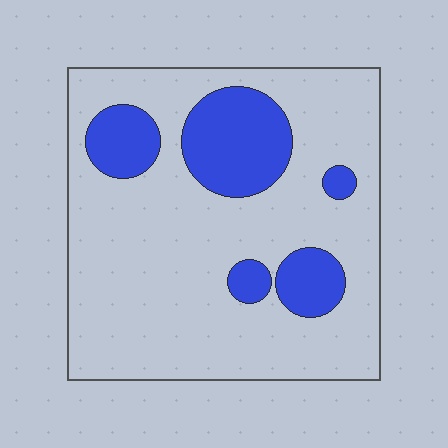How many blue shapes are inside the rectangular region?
5.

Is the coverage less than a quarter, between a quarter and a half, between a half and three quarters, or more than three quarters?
Less than a quarter.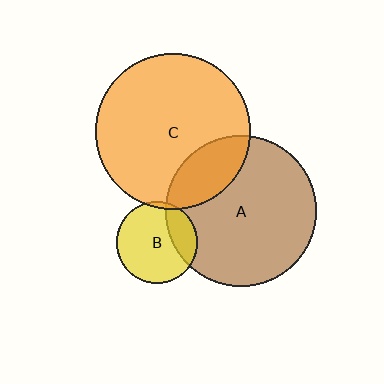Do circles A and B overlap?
Yes.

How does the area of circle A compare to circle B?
Approximately 3.4 times.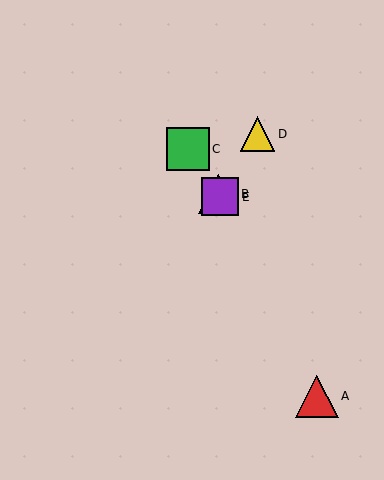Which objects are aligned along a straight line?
Objects B, C, E are aligned along a straight line.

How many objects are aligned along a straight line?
3 objects (B, C, E) are aligned along a straight line.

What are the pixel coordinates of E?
Object E is at (220, 197).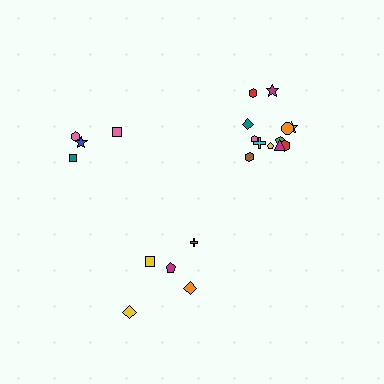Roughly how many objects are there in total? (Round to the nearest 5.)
Roughly 20 objects in total.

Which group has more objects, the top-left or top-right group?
The top-right group.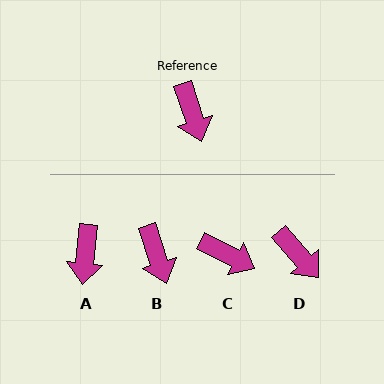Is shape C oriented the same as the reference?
No, it is off by about 44 degrees.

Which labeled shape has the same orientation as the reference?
B.